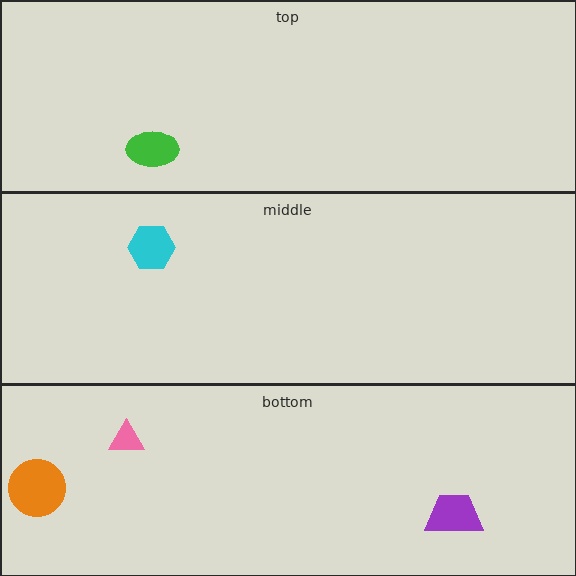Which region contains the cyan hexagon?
The middle region.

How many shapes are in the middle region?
1.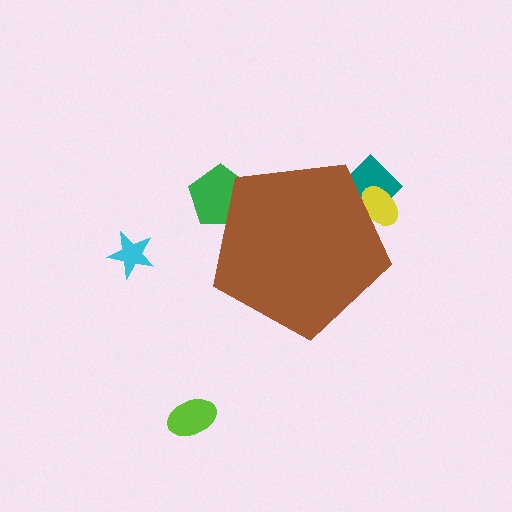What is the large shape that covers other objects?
A brown pentagon.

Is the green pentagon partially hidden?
Yes, the green pentagon is partially hidden behind the brown pentagon.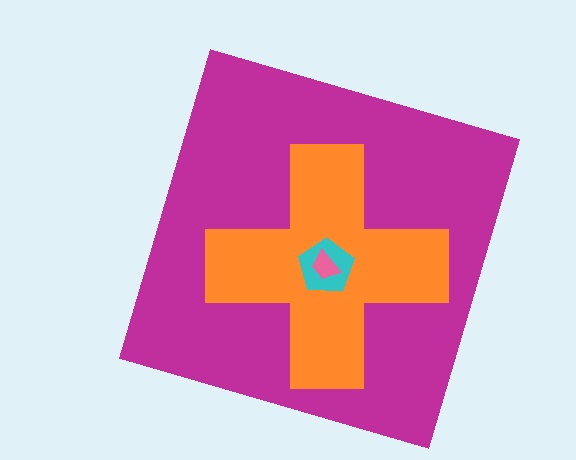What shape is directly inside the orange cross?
The cyan pentagon.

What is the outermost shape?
The magenta square.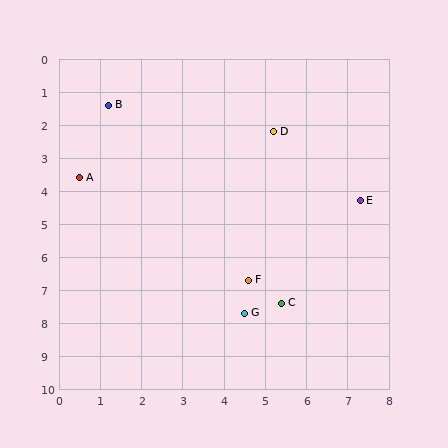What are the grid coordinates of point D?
Point D is at approximately (5.2, 2.2).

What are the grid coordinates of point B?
Point B is at approximately (1.2, 1.4).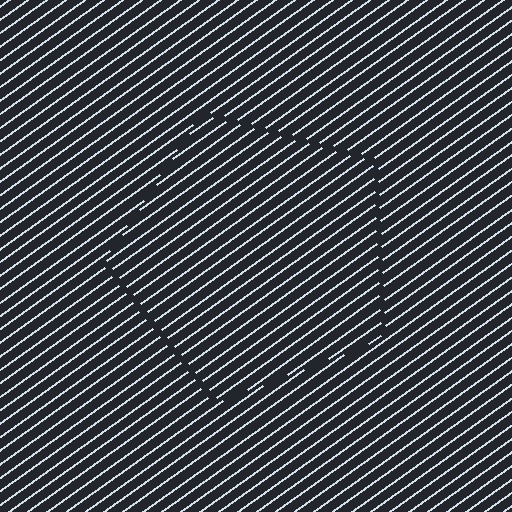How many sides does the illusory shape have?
5 sides — the line-ends trace a pentagon.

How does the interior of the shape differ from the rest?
The interior of the shape contains the same grating, shifted by half a period — the contour is defined by the phase discontinuity where line-ends from the inner and outer gratings abut.